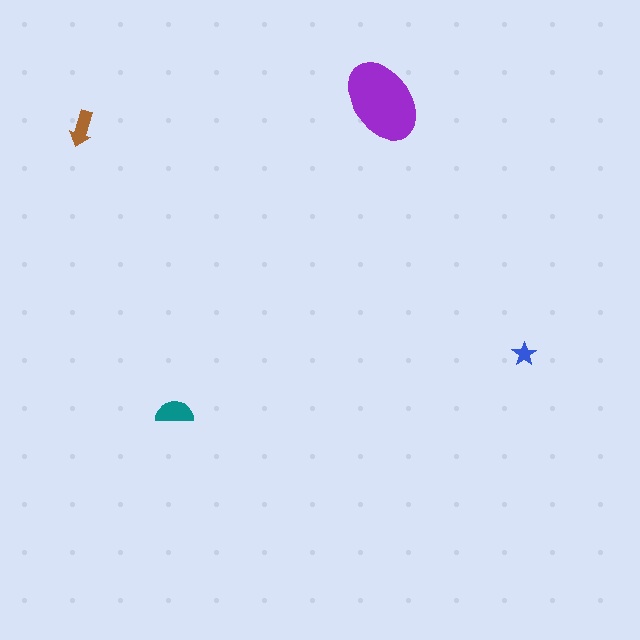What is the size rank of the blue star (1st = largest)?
4th.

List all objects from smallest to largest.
The blue star, the brown arrow, the teal semicircle, the purple ellipse.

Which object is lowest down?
The teal semicircle is bottommost.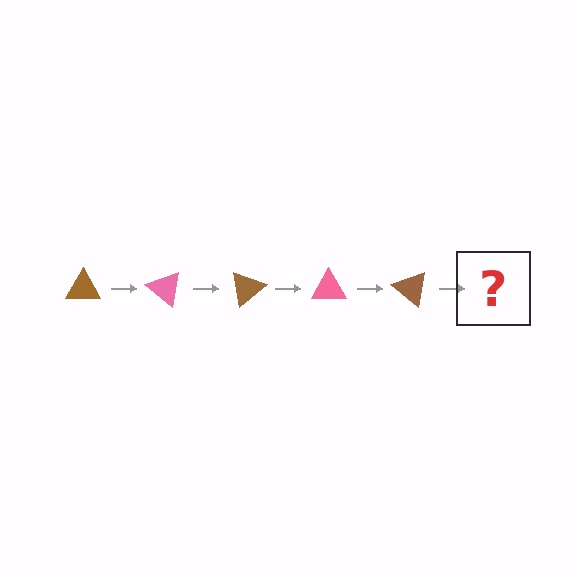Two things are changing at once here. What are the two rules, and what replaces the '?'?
The two rules are that it rotates 40 degrees each step and the color cycles through brown and pink. The '?' should be a pink triangle, rotated 200 degrees from the start.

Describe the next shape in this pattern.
It should be a pink triangle, rotated 200 degrees from the start.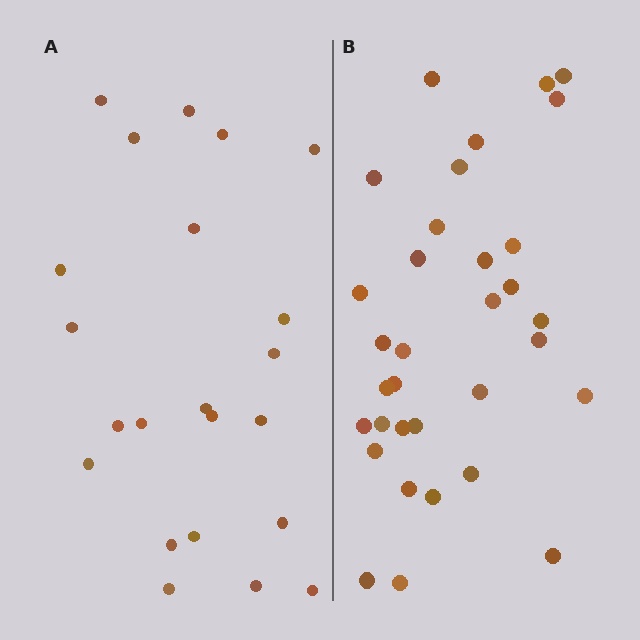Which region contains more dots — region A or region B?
Region B (the right region) has more dots.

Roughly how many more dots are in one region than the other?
Region B has roughly 12 or so more dots than region A.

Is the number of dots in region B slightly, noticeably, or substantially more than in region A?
Region B has substantially more. The ratio is roughly 1.5 to 1.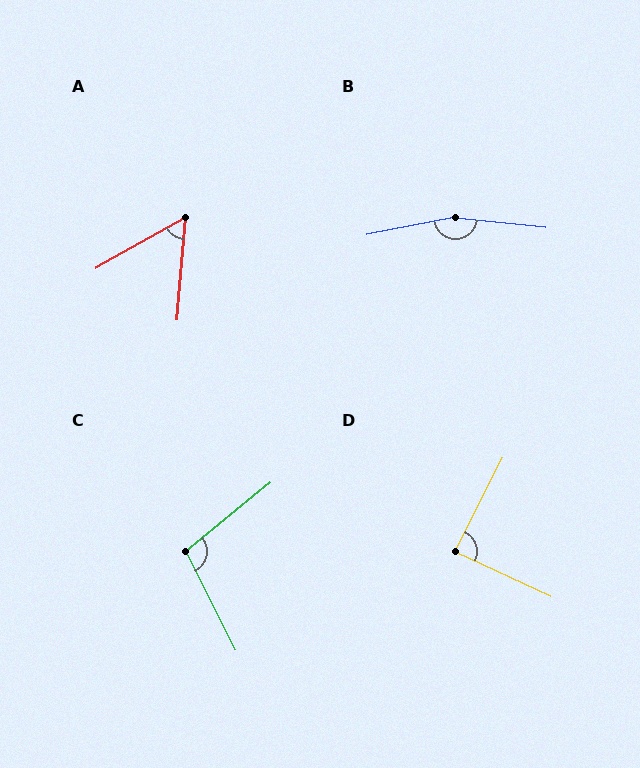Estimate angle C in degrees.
Approximately 103 degrees.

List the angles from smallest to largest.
A (56°), D (88°), C (103°), B (163°).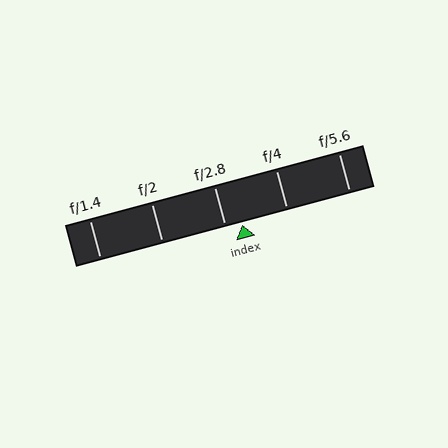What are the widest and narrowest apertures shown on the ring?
The widest aperture shown is f/1.4 and the narrowest is f/5.6.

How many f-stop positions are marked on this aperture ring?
There are 5 f-stop positions marked.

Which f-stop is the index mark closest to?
The index mark is closest to f/2.8.